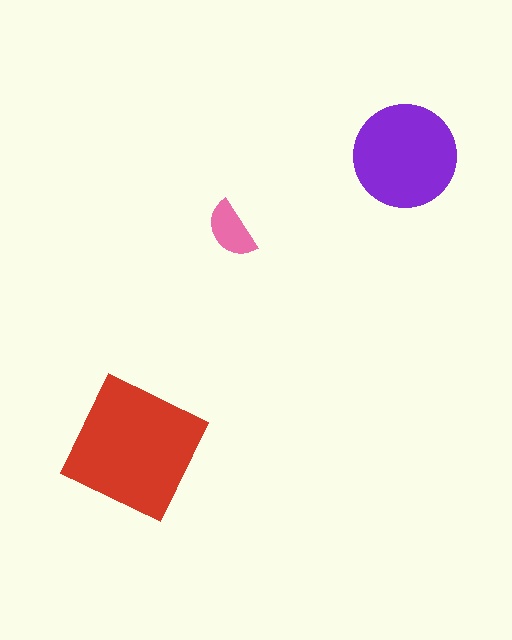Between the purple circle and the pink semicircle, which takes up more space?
The purple circle.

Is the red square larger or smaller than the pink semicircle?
Larger.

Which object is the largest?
The red square.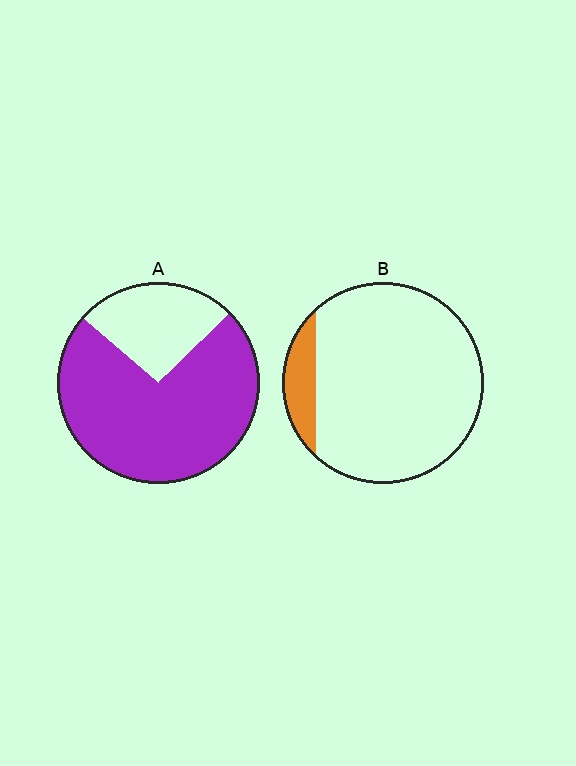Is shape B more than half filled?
No.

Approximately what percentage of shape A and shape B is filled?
A is approximately 75% and B is approximately 10%.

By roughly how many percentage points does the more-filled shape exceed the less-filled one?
By roughly 65 percentage points (A over B).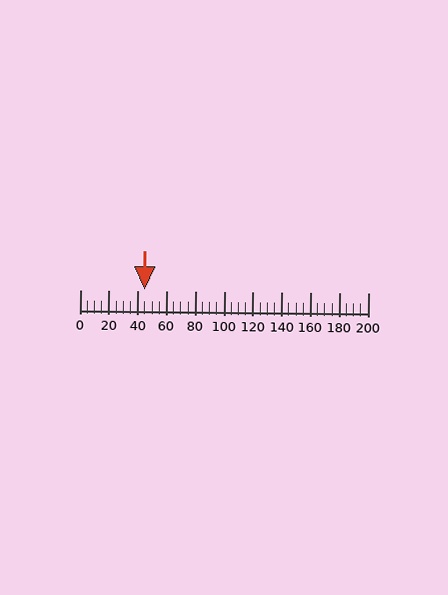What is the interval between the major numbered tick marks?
The major tick marks are spaced 20 units apart.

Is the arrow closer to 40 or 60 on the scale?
The arrow is closer to 40.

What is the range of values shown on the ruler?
The ruler shows values from 0 to 200.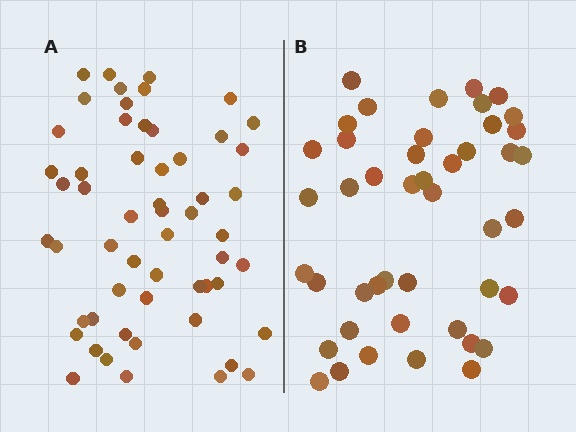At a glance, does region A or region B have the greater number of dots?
Region A (the left region) has more dots.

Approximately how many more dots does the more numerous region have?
Region A has roughly 12 or so more dots than region B.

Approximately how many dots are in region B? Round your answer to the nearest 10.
About 40 dots. (The exact count is 45, which rounds to 40.)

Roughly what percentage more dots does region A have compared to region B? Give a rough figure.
About 25% more.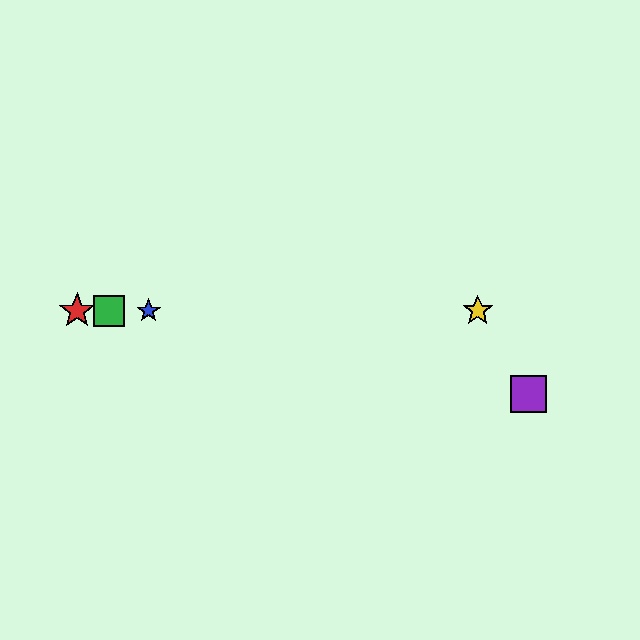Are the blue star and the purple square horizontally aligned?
No, the blue star is at y≈311 and the purple square is at y≈394.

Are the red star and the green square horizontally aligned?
Yes, both are at y≈311.